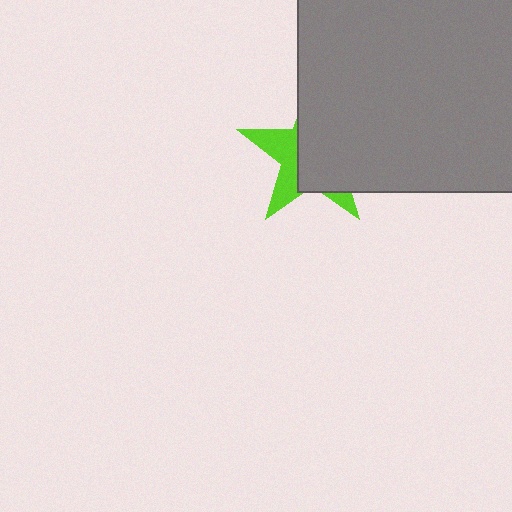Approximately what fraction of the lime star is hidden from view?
Roughly 63% of the lime star is hidden behind the gray square.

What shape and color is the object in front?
The object in front is a gray square.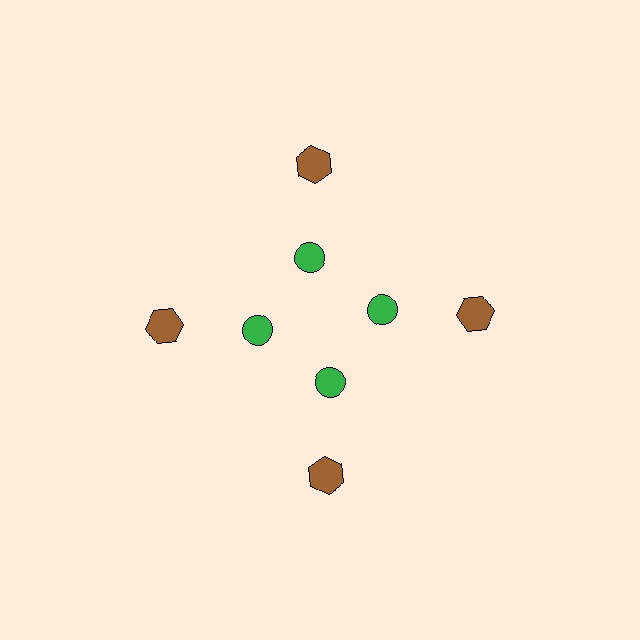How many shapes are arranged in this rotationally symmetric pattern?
There are 8 shapes, arranged in 4 groups of 2.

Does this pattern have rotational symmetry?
Yes, this pattern has 4-fold rotational symmetry. It looks the same after rotating 90 degrees around the center.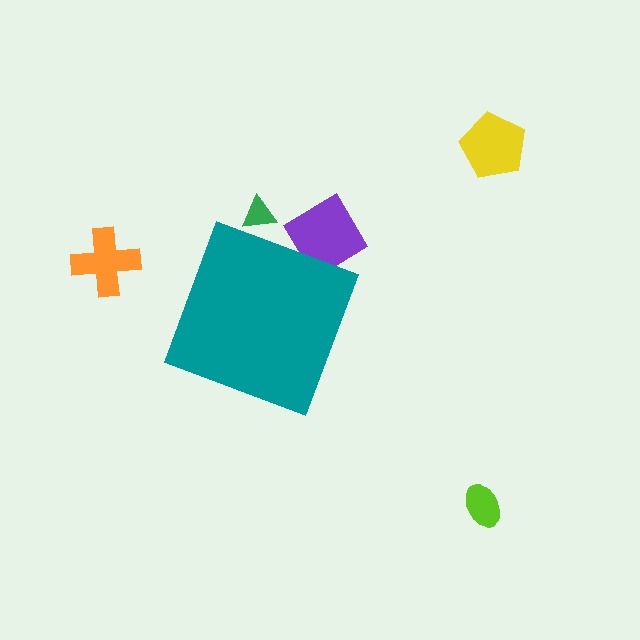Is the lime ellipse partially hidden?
No, the lime ellipse is fully visible.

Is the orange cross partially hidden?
No, the orange cross is fully visible.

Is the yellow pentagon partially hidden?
No, the yellow pentagon is fully visible.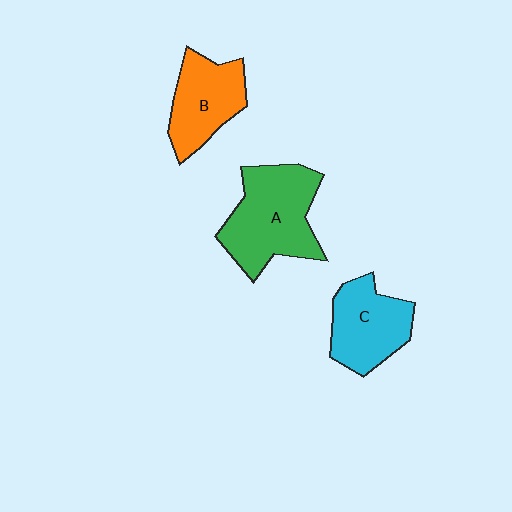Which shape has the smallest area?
Shape B (orange).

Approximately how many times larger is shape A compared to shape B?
Approximately 1.4 times.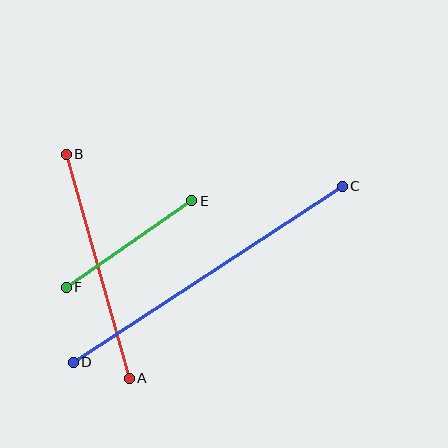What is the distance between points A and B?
The distance is approximately 232 pixels.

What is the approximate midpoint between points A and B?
The midpoint is at approximately (98, 266) pixels.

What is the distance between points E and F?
The distance is approximately 153 pixels.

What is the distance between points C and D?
The distance is approximately 321 pixels.